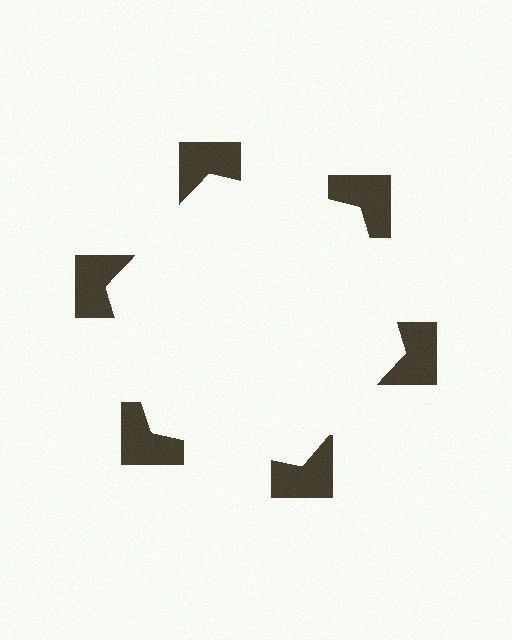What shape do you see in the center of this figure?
An illusory hexagon — its edges are inferred from the aligned wedge cuts in the notched squares, not physically drawn.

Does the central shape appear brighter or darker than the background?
It typically appears slightly brighter than the background, even though no actual brightness change is drawn.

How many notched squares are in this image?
There are 6 — one at each vertex of the illusory hexagon.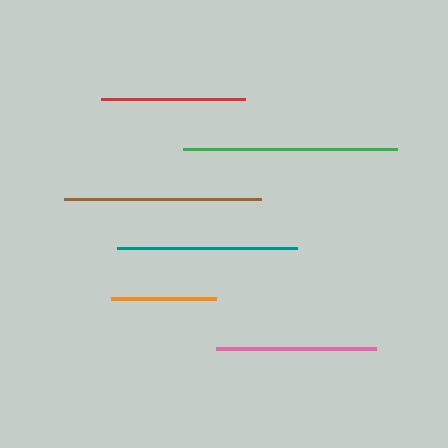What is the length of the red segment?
The red segment is approximately 144 pixels long.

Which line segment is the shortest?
The orange line is the shortest at approximately 105 pixels.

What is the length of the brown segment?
The brown segment is approximately 197 pixels long.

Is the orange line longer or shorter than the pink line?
The pink line is longer than the orange line.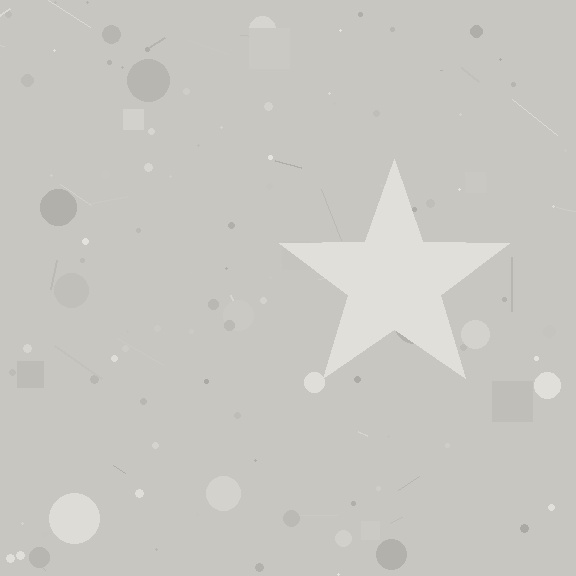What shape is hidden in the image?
A star is hidden in the image.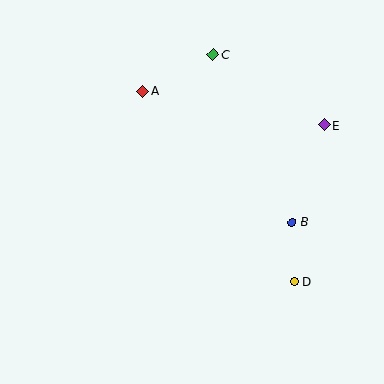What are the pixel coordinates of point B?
Point B is at (292, 222).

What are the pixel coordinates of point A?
Point A is at (142, 91).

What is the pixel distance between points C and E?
The distance between C and E is 132 pixels.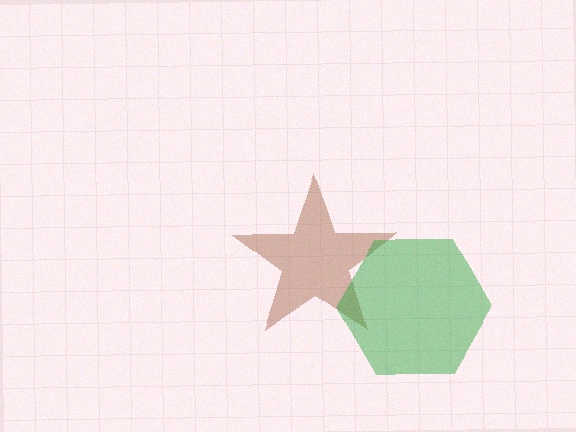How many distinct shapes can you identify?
There are 2 distinct shapes: a brown star, a green hexagon.